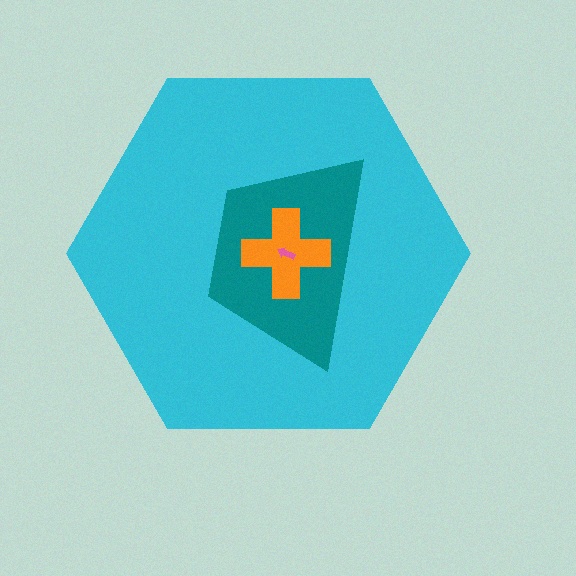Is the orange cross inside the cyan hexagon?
Yes.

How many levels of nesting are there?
4.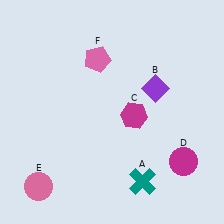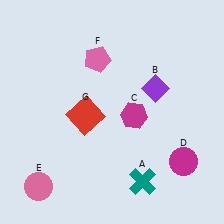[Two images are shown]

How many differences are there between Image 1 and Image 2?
There is 1 difference between the two images.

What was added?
A red square (G) was added in Image 2.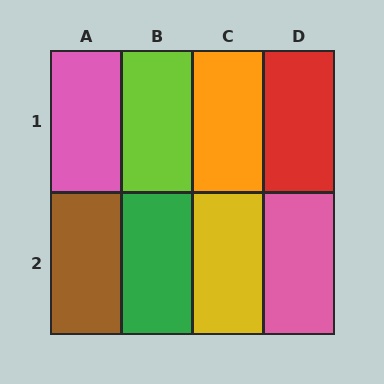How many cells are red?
1 cell is red.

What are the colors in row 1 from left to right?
Pink, lime, orange, red.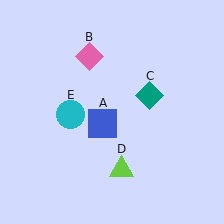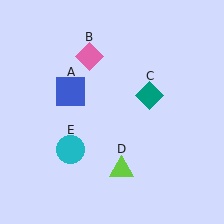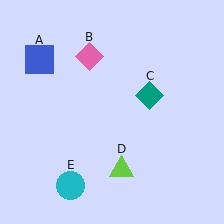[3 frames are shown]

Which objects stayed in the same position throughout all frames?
Pink diamond (object B) and teal diamond (object C) and lime triangle (object D) remained stationary.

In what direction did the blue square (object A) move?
The blue square (object A) moved up and to the left.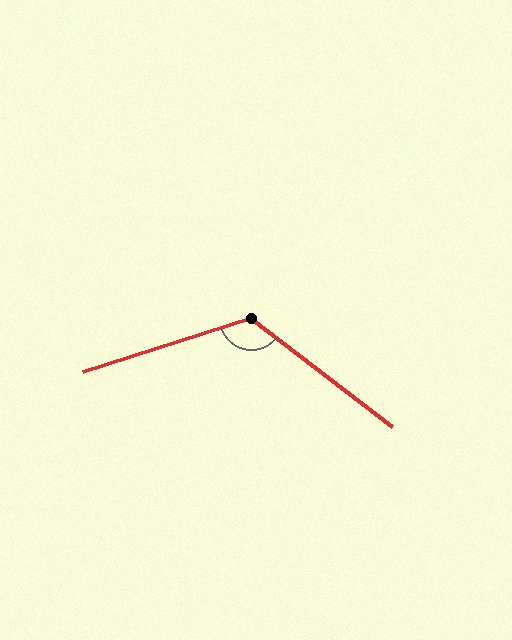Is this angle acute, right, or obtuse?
It is obtuse.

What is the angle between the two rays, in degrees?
Approximately 125 degrees.